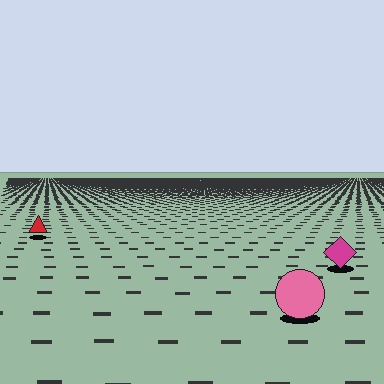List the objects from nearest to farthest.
From nearest to farthest: the pink circle, the magenta diamond, the red triangle.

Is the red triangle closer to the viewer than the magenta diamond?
No. The magenta diamond is closer — you can tell from the texture gradient: the ground texture is coarser near it.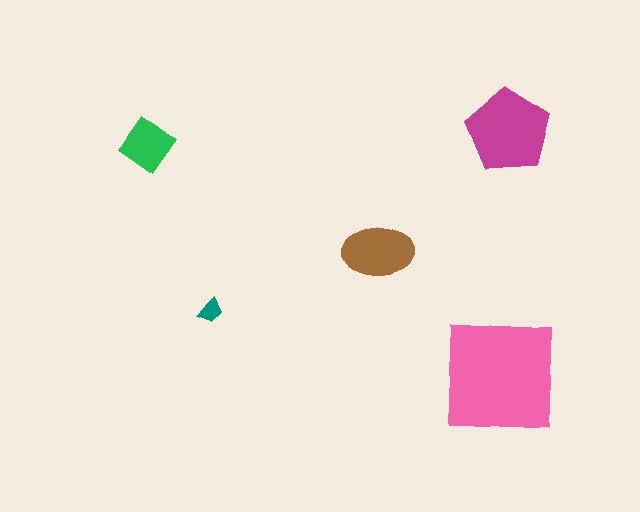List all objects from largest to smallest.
The pink square, the magenta pentagon, the brown ellipse, the green diamond, the teal trapezoid.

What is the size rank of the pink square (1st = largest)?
1st.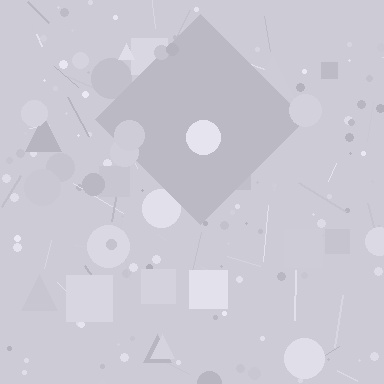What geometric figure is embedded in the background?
A diamond is embedded in the background.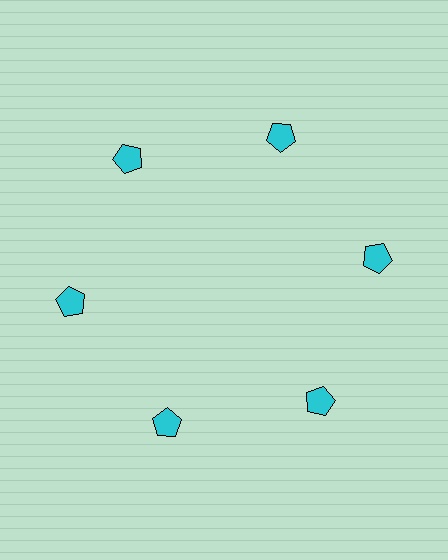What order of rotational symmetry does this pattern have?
This pattern has 6-fold rotational symmetry.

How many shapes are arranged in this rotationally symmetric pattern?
There are 6 shapes, arranged in 6 groups of 1.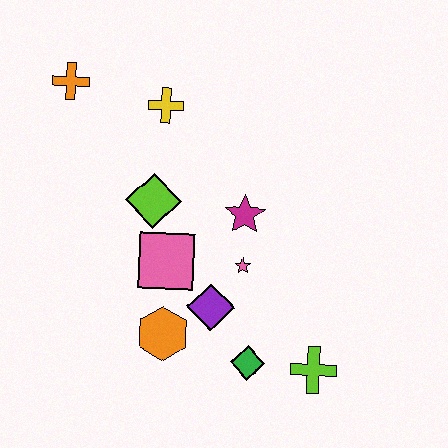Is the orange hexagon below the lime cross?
No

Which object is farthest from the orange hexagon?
The orange cross is farthest from the orange hexagon.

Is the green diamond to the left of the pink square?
No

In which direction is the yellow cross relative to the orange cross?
The yellow cross is to the right of the orange cross.